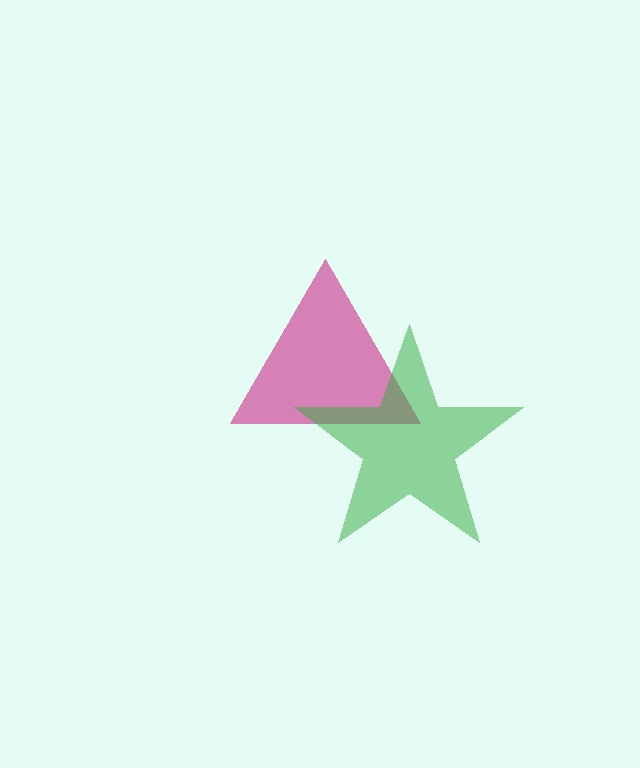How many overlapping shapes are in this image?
There are 2 overlapping shapes in the image.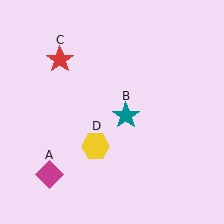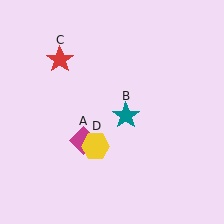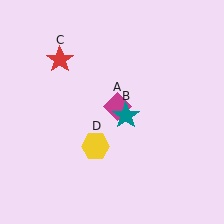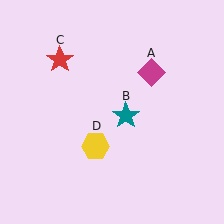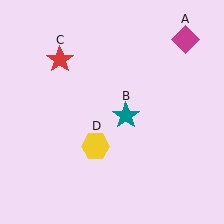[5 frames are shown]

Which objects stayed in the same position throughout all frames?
Teal star (object B) and red star (object C) and yellow hexagon (object D) remained stationary.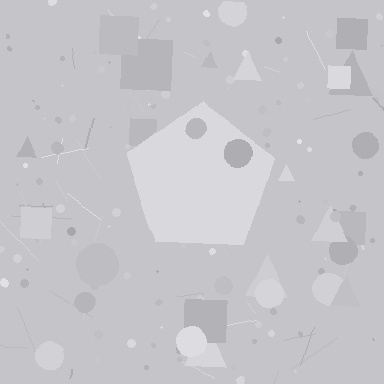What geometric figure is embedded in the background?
A pentagon is embedded in the background.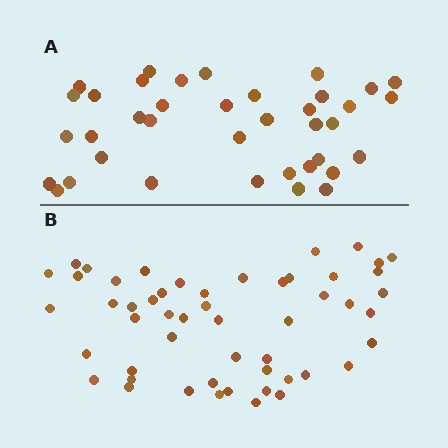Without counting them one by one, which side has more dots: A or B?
Region B (the bottom region) has more dots.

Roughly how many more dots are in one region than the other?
Region B has approximately 15 more dots than region A.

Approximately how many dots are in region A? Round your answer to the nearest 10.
About 40 dots. (The exact count is 38, which rounds to 40.)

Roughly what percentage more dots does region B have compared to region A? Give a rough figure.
About 35% more.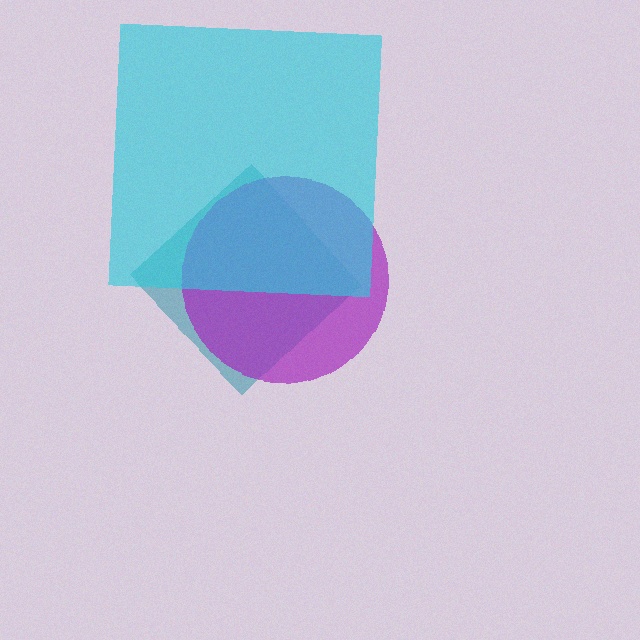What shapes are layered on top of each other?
The layered shapes are: a teal diamond, a purple circle, a cyan square.